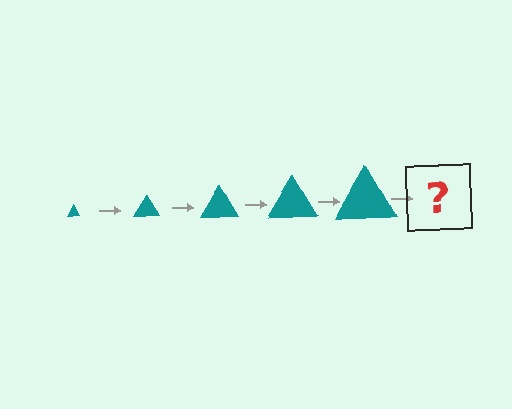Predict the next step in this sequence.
The next step is a teal triangle, larger than the previous one.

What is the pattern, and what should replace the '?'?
The pattern is that the triangle gets progressively larger each step. The '?' should be a teal triangle, larger than the previous one.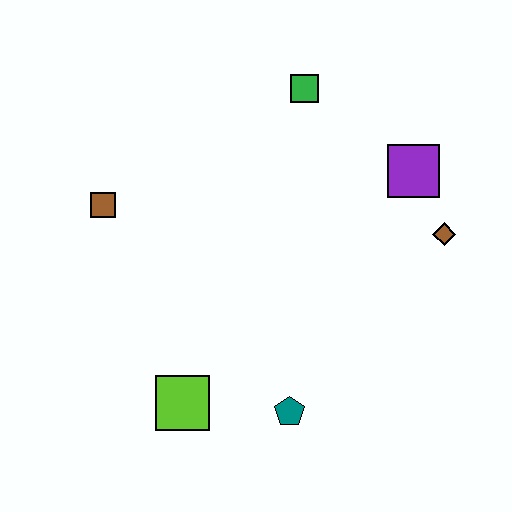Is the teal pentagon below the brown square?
Yes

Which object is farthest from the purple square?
The lime square is farthest from the purple square.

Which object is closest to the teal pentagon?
The lime square is closest to the teal pentagon.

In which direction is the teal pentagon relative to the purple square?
The teal pentagon is below the purple square.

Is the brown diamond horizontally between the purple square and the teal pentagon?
No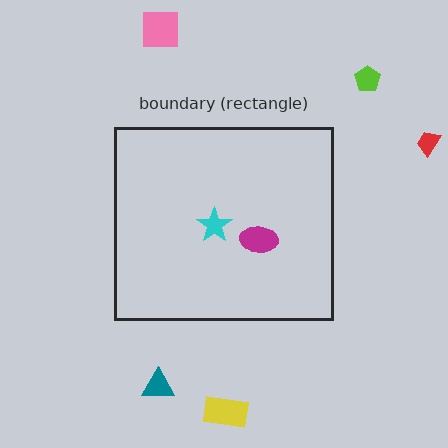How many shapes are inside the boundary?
2 inside, 5 outside.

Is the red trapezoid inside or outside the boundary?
Outside.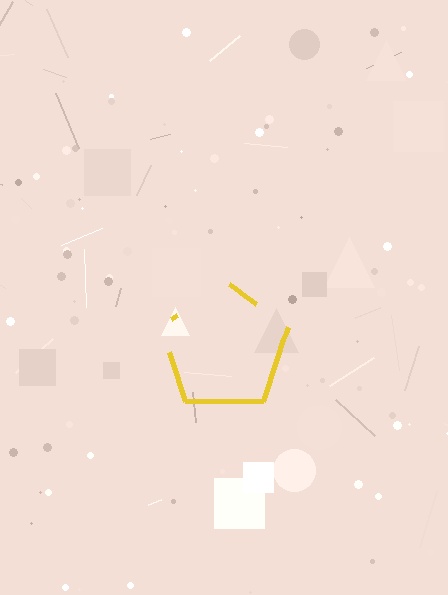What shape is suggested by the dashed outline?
The dashed outline suggests a pentagon.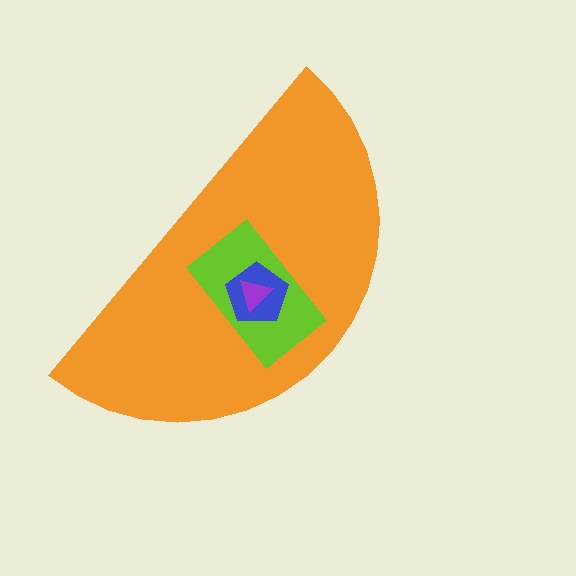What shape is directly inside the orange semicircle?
The lime rectangle.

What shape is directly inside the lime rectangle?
The blue pentagon.